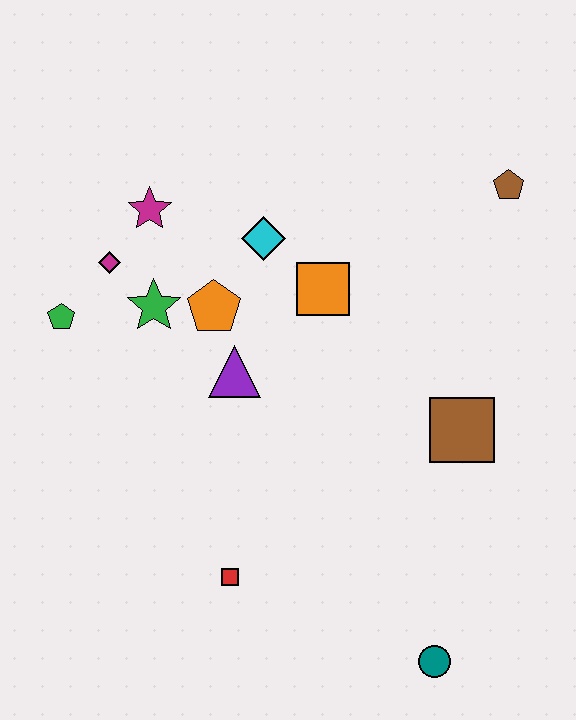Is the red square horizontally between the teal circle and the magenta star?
Yes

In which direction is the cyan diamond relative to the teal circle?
The cyan diamond is above the teal circle.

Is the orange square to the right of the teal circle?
No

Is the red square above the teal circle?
Yes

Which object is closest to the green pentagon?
The magenta diamond is closest to the green pentagon.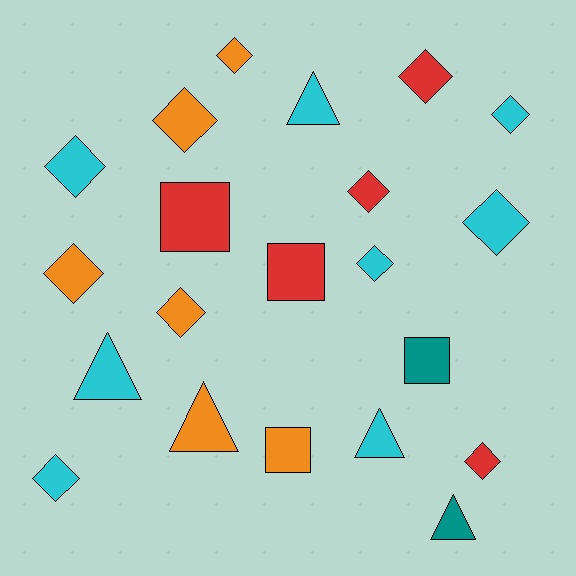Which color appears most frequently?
Cyan, with 8 objects.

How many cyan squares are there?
There are no cyan squares.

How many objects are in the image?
There are 21 objects.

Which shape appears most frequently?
Diamond, with 12 objects.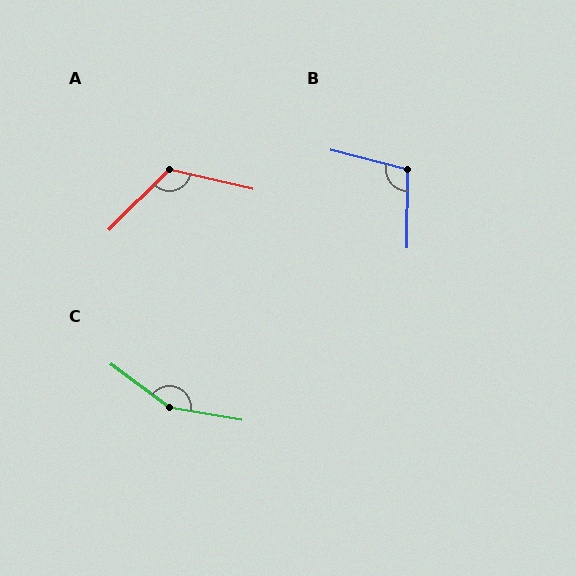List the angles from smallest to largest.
B (104°), A (122°), C (153°).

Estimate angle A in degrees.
Approximately 122 degrees.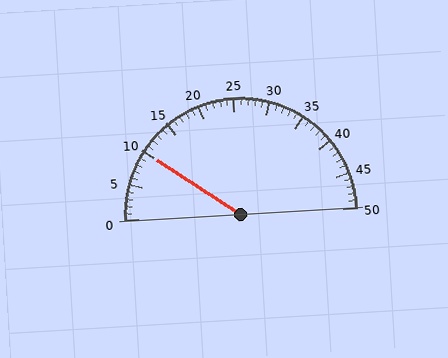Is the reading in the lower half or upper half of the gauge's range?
The reading is in the lower half of the range (0 to 50).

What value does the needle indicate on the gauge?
The needle indicates approximately 10.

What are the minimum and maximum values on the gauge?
The gauge ranges from 0 to 50.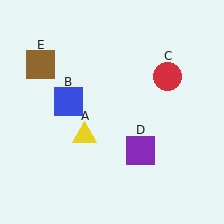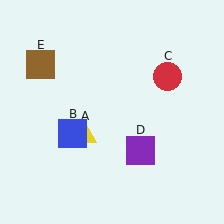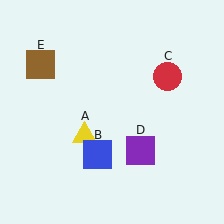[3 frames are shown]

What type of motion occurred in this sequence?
The blue square (object B) rotated counterclockwise around the center of the scene.